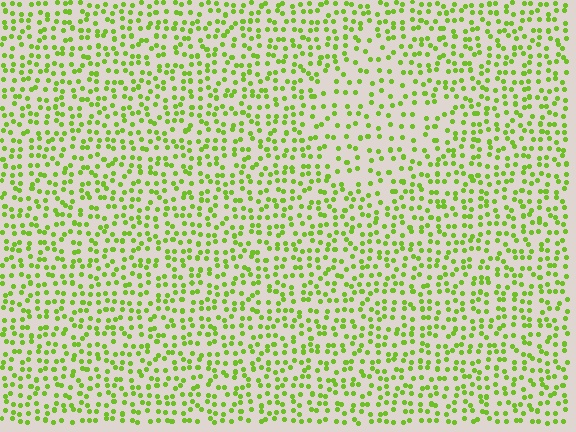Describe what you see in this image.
The image contains small lime elements arranged at two different densities. A diamond-shaped region is visible where the elements are less densely packed than the surrounding area.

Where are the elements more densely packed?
The elements are more densely packed outside the diamond boundary.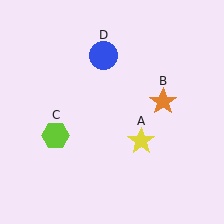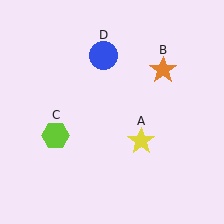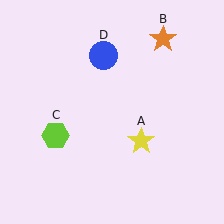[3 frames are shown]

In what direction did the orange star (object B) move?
The orange star (object B) moved up.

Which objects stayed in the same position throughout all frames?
Yellow star (object A) and lime hexagon (object C) and blue circle (object D) remained stationary.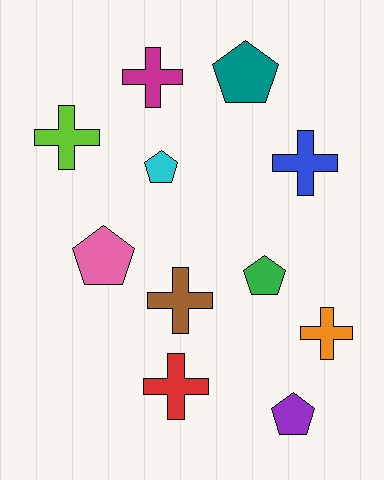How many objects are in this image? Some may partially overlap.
There are 11 objects.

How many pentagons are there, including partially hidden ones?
There are 5 pentagons.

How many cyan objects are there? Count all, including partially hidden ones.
There is 1 cyan object.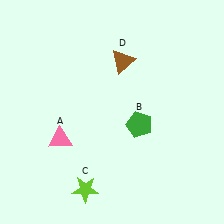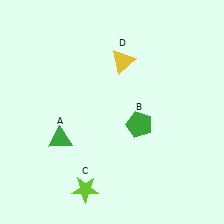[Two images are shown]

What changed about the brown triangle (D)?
In Image 1, D is brown. In Image 2, it changed to yellow.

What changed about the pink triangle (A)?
In Image 1, A is pink. In Image 2, it changed to green.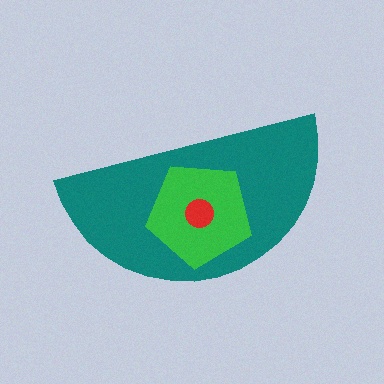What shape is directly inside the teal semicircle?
The green pentagon.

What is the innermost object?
The red circle.